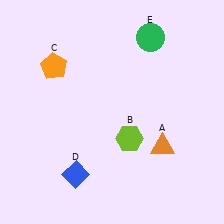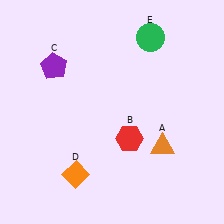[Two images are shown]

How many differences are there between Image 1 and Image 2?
There are 3 differences between the two images.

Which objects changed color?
B changed from lime to red. C changed from orange to purple. D changed from blue to orange.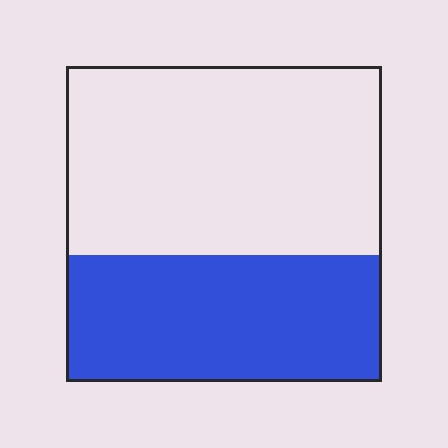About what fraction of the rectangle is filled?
About two fifths (2/5).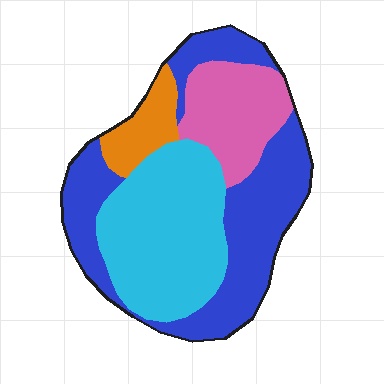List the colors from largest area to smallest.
From largest to smallest: blue, cyan, pink, orange.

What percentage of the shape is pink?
Pink takes up between a sixth and a third of the shape.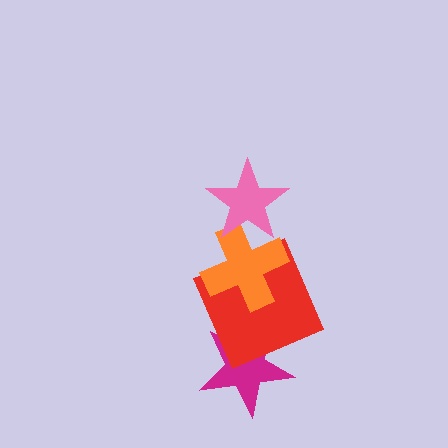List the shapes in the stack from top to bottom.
From top to bottom: the pink star, the orange cross, the red square, the magenta star.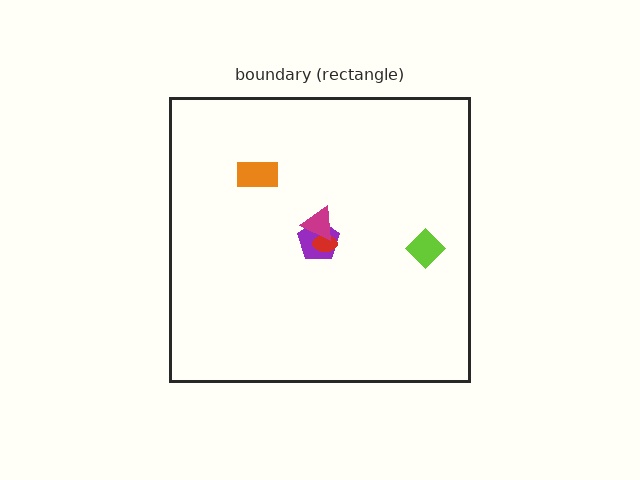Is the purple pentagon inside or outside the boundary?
Inside.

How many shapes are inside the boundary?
5 inside, 0 outside.